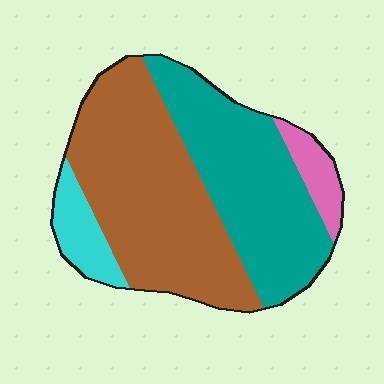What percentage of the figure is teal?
Teal covers 37% of the figure.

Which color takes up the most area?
Brown, at roughly 50%.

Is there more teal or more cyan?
Teal.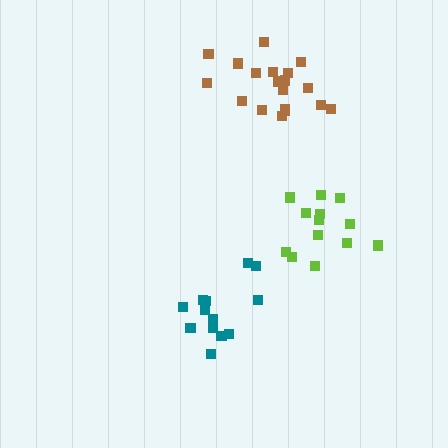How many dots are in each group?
Group 1: 19 dots, Group 2: 13 dots, Group 3: 13 dots (45 total).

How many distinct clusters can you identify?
There are 3 distinct clusters.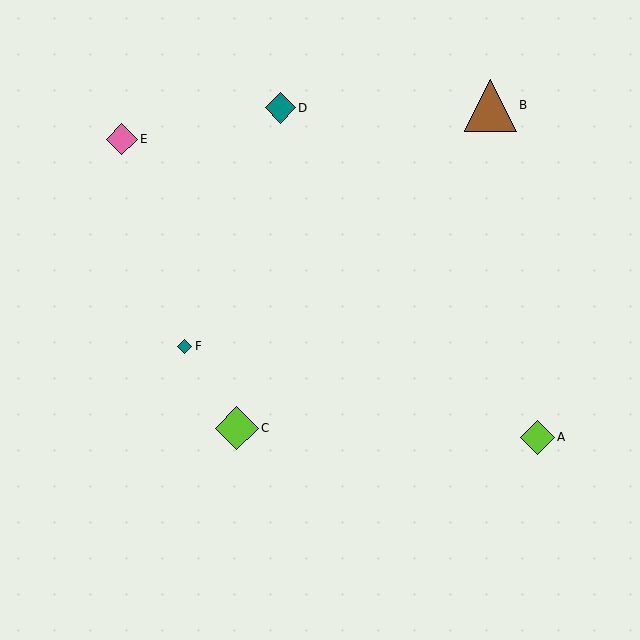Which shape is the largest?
The brown triangle (labeled B) is the largest.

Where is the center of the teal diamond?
The center of the teal diamond is at (185, 346).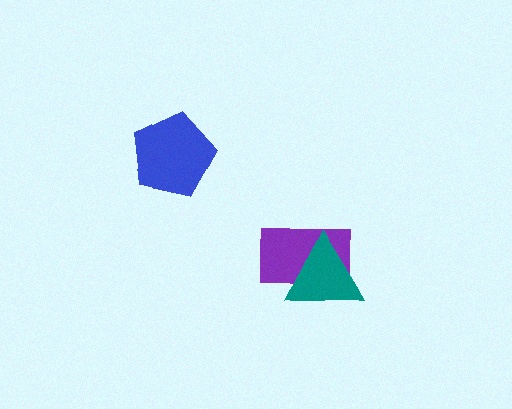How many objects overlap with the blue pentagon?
0 objects overlap with the blue pentagon.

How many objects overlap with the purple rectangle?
1 object overlaps with the purple rectangle.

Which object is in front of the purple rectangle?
The teal triangle is in front of the purple rectangle.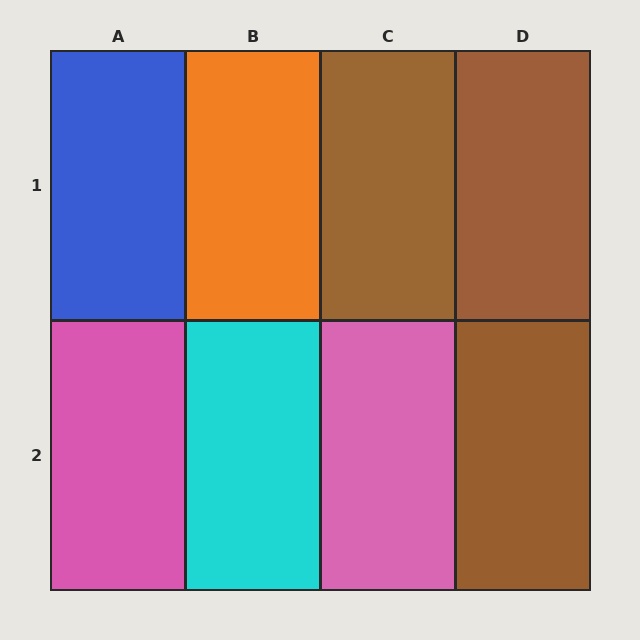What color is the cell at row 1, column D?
Brown.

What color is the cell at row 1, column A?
Blue.